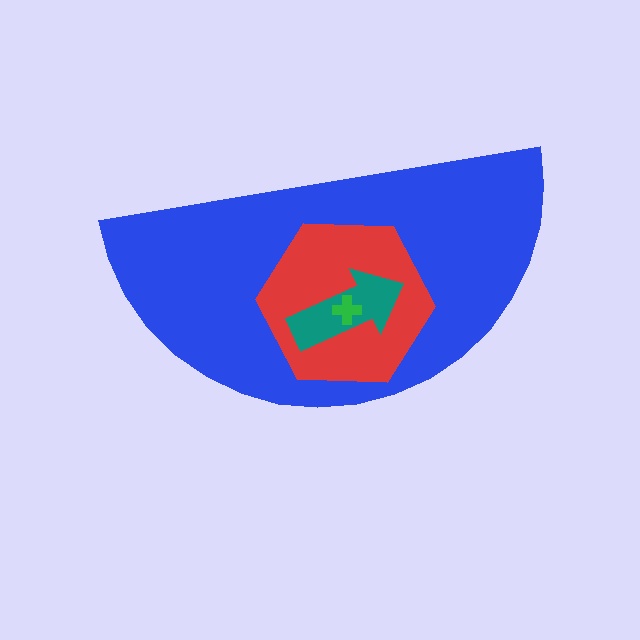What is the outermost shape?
The blue semicircle.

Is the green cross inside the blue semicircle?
Yes.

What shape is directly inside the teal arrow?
The green cross.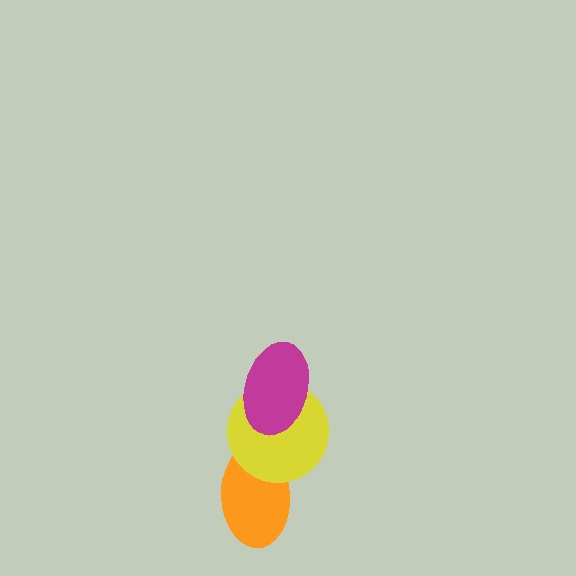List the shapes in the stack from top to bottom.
From top to bottom: the magenta ellipse, the yellow circle, the orange ellipse.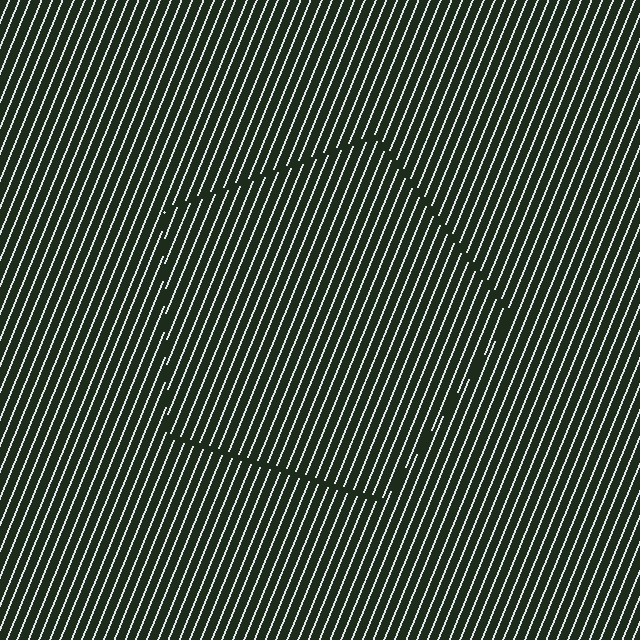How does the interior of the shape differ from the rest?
The interior of the shape contains the same grating, shifted by half a period — the contour is defined by the phase discontinuity where line-ends from the inner and outer gratings abut.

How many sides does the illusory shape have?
5 sides — the line-ends trace a pentagon.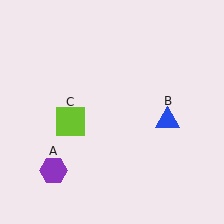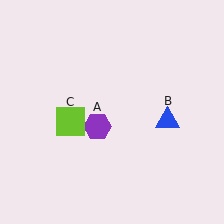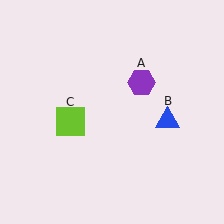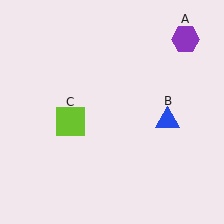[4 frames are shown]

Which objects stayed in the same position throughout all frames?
Blue triangle (object B) and lime square (object C) remained stationary.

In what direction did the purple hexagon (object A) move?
The purple hexagon (object A) moved up and to the right.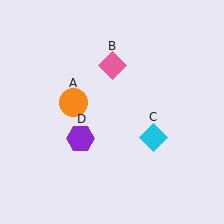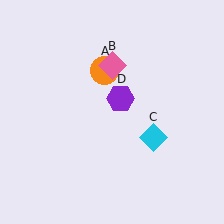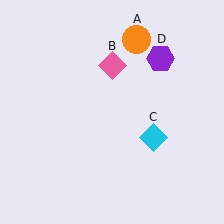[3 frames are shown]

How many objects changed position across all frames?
2 objects changed position: orange circle (object A), purple hexagon (object D).